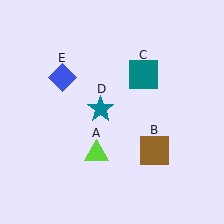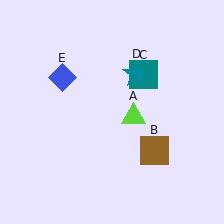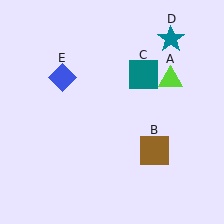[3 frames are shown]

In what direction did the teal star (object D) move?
The teal star (object D) moved up and to the right.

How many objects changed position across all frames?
2 objects changed position: lime triangle (object A), teal star (object D).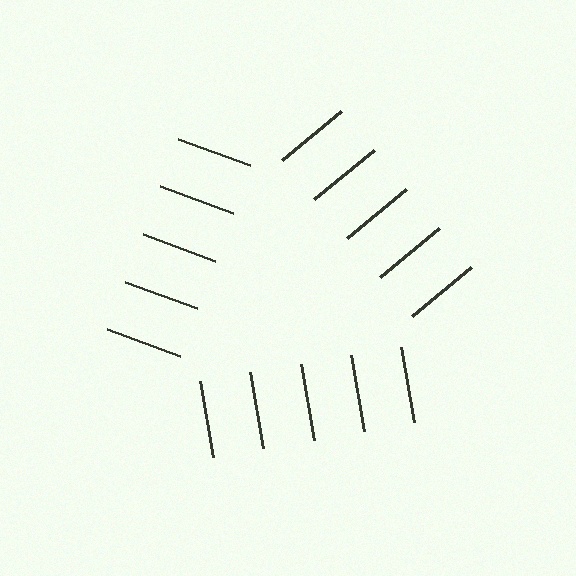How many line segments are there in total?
15 — 5 along each of the 3 edges.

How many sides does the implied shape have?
3 sides — the line-ends trace a triangle.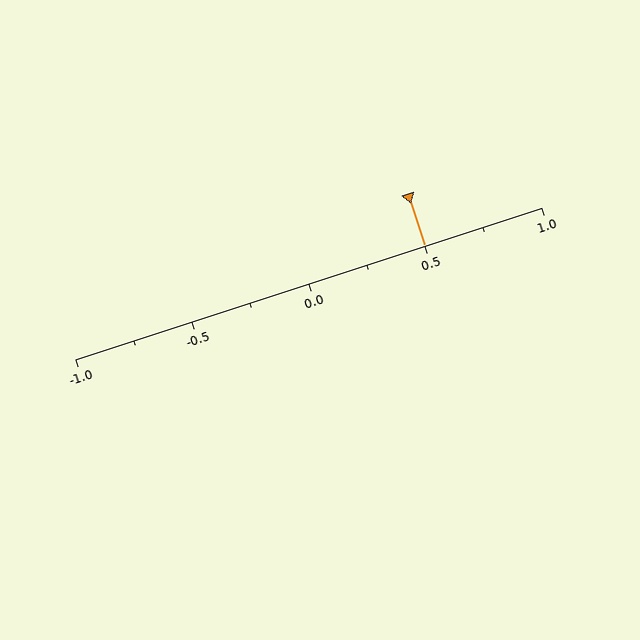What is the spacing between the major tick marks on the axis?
The major ticks are spaced 0.5 apart.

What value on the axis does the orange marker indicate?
The marker indicates approximately 0.5.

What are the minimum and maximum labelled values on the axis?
The axis runs from -1.0 to 1.0.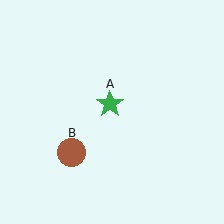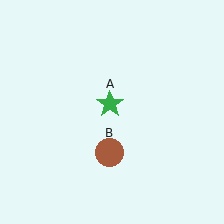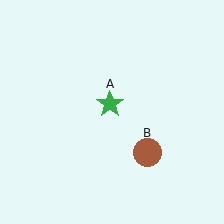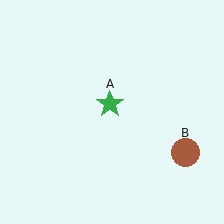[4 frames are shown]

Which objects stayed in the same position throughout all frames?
Green star (object A) remained stationary.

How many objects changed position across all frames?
1 object changed position: brown circle (object B).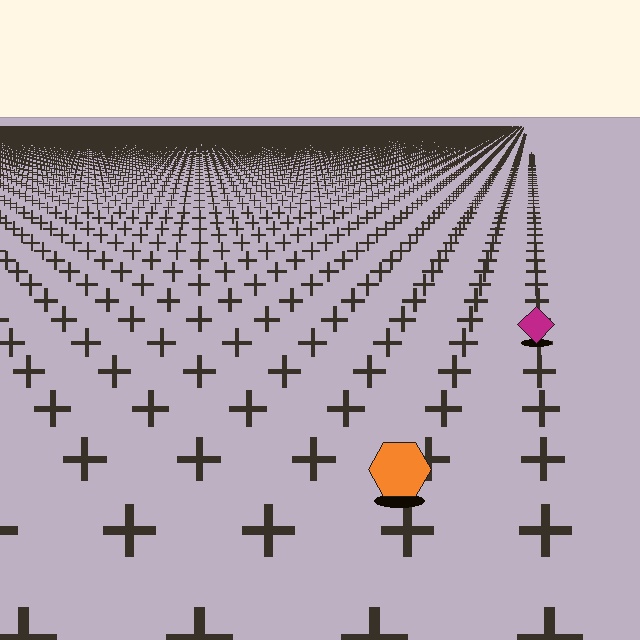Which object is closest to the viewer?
The orange hexagon is closest. The texture marks near it are larger and more spread out.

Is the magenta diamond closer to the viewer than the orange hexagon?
No. The orange hexagon is closer — you can tell from the texture gradient: the ground texture is coarser near it.